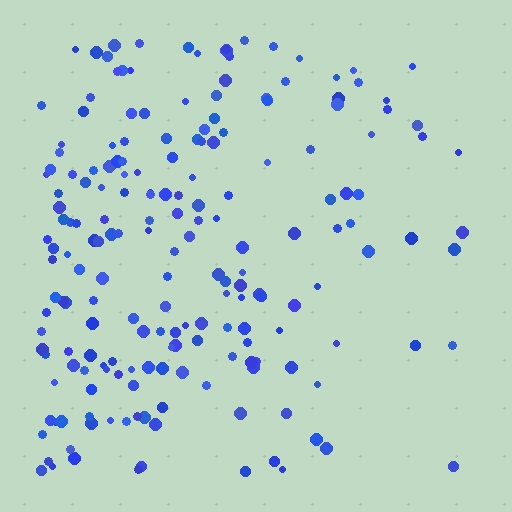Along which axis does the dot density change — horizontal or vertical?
Horizontal.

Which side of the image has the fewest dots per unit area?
The right.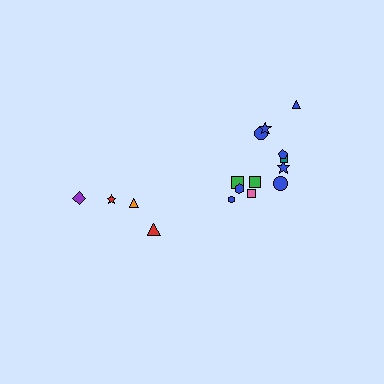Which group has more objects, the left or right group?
The right group.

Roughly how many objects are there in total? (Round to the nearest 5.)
Roughly 15 objects in total.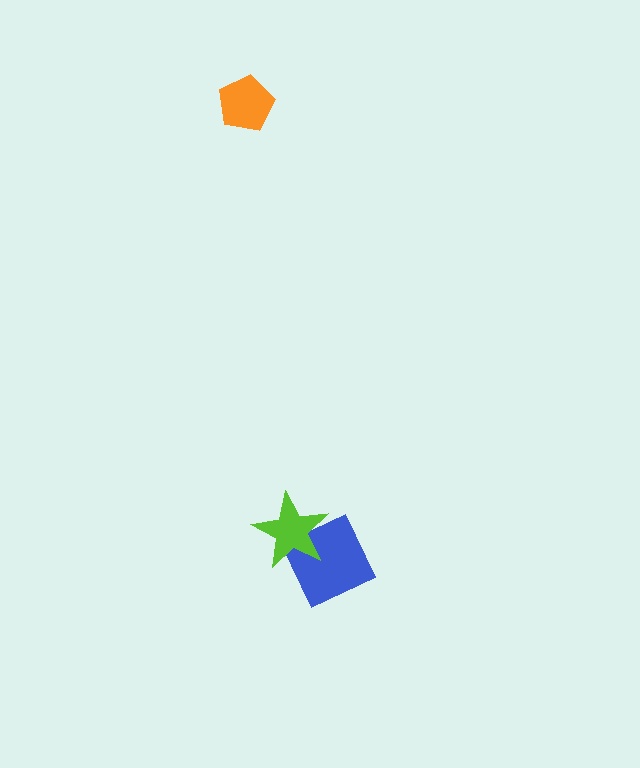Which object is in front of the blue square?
The lime star is in front of the blue square.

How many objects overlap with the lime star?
1 object overlaps with the lime star.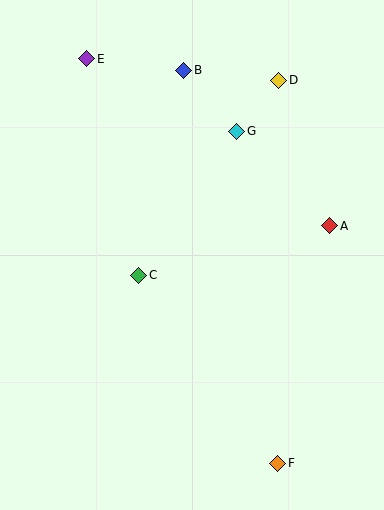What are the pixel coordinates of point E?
Point E is at (87, 59).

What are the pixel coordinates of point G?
Point G is at (237, 131).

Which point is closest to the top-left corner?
Point E is closest to the top-left corner.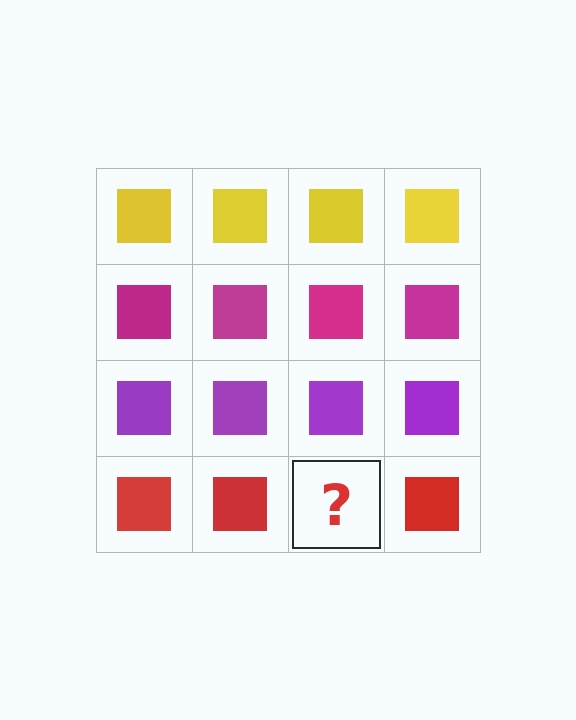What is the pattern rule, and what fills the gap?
The rule is that each row has a consistent color. The gap should be filled with a red square.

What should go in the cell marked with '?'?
The missing cell should contain a red square.